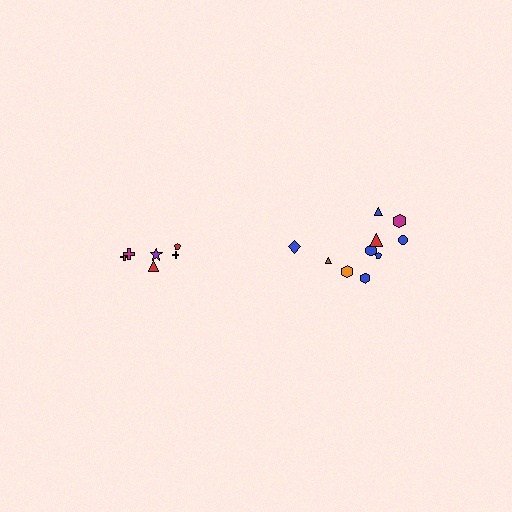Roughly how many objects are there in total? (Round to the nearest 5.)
Roughly 15 objects in total.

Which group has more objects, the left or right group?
The right group.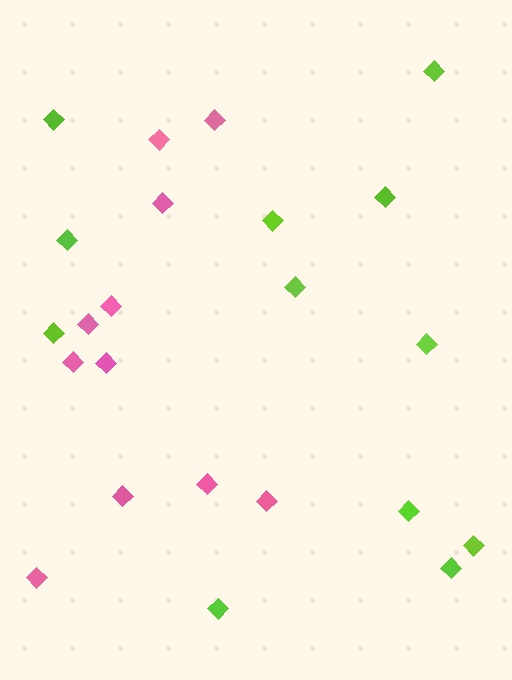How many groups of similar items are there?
There are 2 groups: one group of pink diamonds (11) and one group of lime diamonds (12).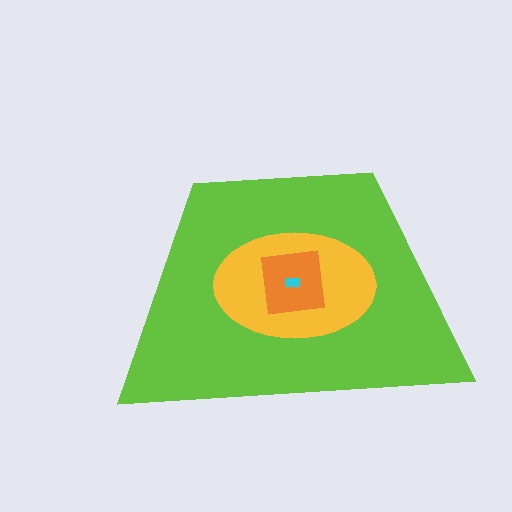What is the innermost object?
The cyan rectangle.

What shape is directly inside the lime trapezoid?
The yellow ellipse.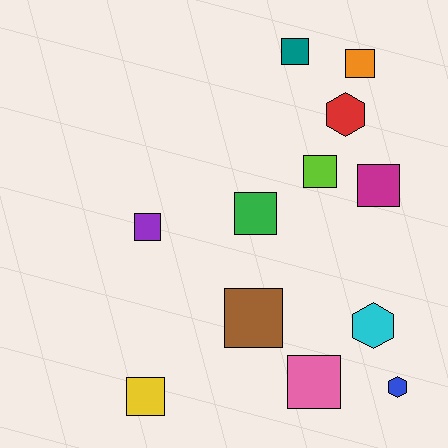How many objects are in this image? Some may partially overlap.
There are 12 objects.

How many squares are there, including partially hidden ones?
There are 9 squares.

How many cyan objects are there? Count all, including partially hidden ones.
There is 1 cyan object.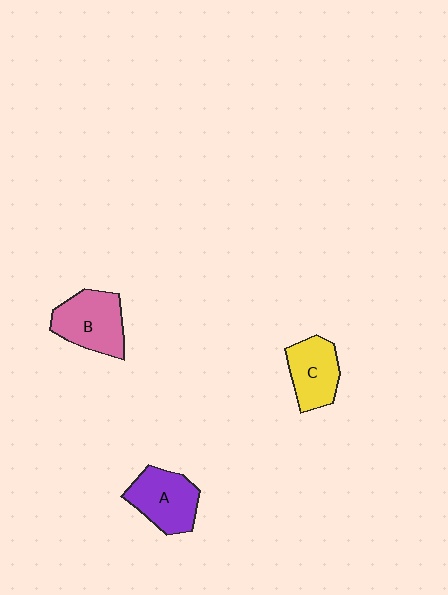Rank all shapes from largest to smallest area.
From largest to smallest: B (pink), A (purple), C (yellow).